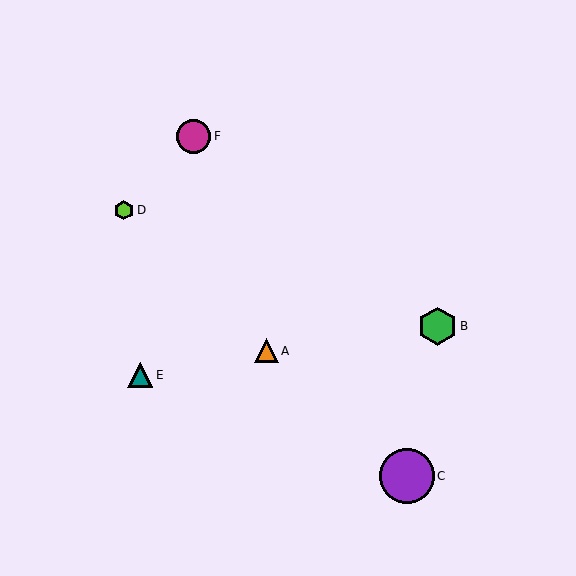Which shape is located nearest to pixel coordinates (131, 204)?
The lime hexagon (labeled D) at (124, 210) is nearest to that location.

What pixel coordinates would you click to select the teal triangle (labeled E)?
Click at (140, 375) to select the teal triangle E.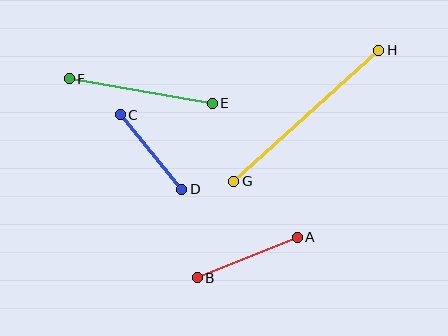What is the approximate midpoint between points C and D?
The midpoint is at approximately (151, 152) pixels.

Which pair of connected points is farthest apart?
Points G and H are farthest apart.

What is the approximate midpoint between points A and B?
The midpoint is at approximately (247, 257) pixels.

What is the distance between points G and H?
The distance is approximately 195 pixels.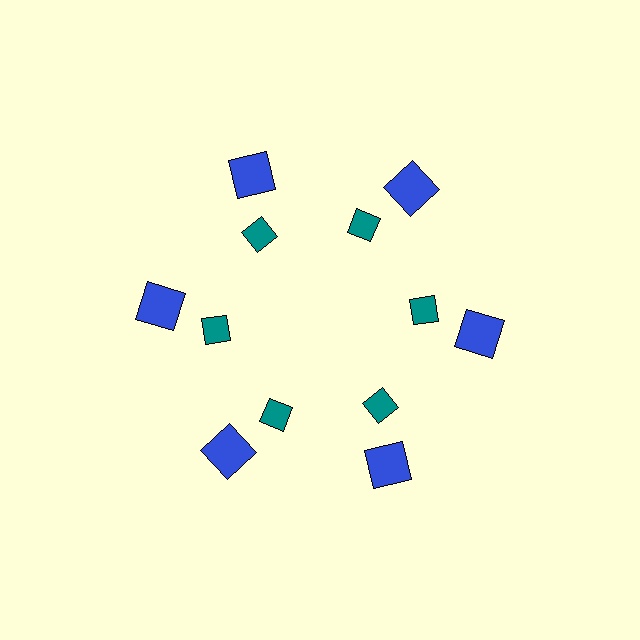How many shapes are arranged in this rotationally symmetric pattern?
There are 12 shapes, arranged in 6 groups of 2.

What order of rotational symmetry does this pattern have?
This pattern has 6-fold rotational symmetry.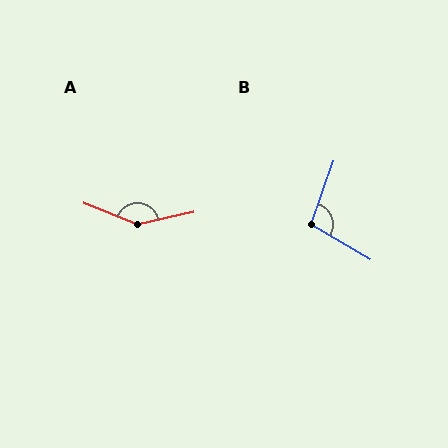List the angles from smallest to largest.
B (100°), A (146°).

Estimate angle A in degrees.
Approximately 146 degrees.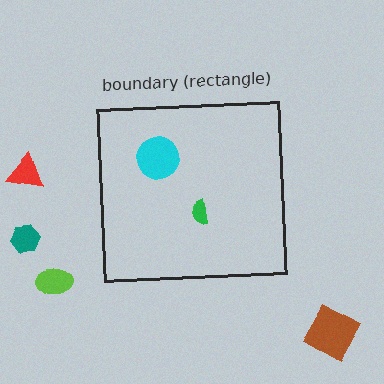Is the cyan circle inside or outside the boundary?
Inside.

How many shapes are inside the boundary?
2 inside, 4 outside.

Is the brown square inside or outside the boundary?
Outside.